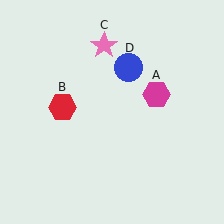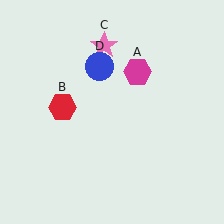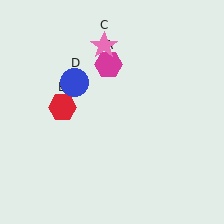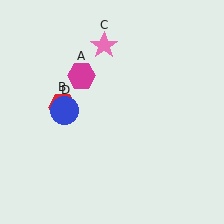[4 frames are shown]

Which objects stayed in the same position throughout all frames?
Red hexagon (object B) and pink star (object C) remained stationary.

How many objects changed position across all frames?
2 objects changed position: magenta hexagon (object A), blue circle (object D).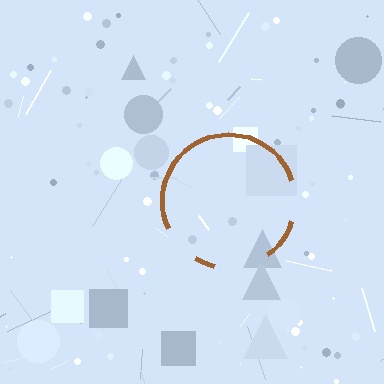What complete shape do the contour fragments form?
The contour fragments form a circle.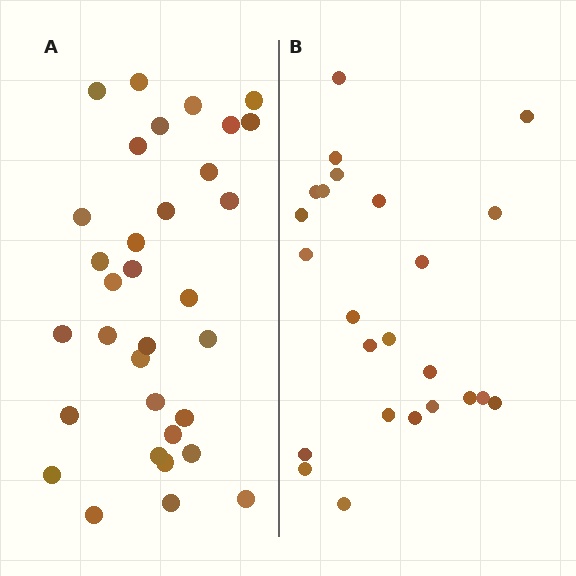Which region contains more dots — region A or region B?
Region A (the left region) has more dots.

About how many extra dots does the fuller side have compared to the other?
Region A has roughly 8 or so more dots than region B.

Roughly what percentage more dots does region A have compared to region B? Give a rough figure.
About 40% more.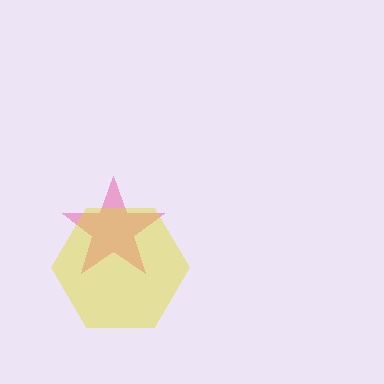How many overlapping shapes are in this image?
There are 2 overlapping shapes in the image.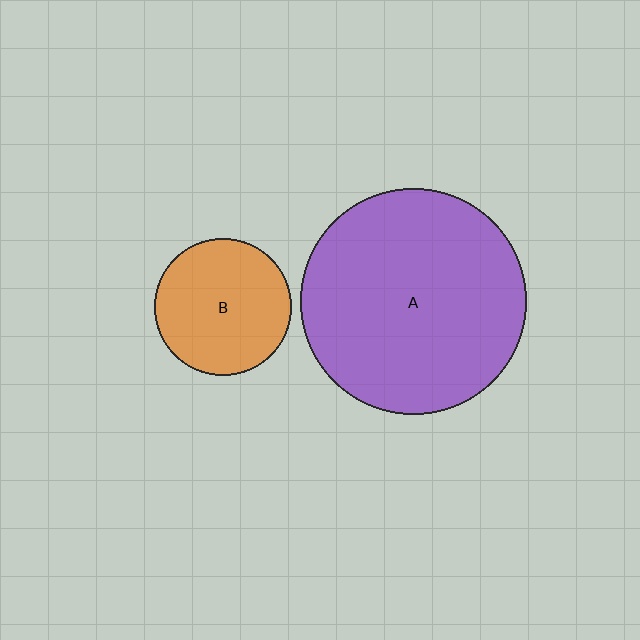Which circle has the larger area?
Circle A (purple).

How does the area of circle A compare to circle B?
Approximately 2.7 times.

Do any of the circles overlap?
No, none of the circles overlap.